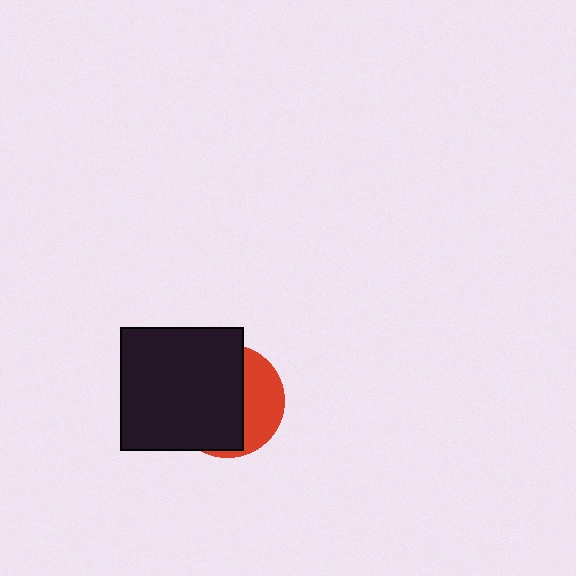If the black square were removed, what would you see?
You would see the complete red circle.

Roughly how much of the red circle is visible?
A small part of it is visible (roughly 34%).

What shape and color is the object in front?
The object in front is a black square.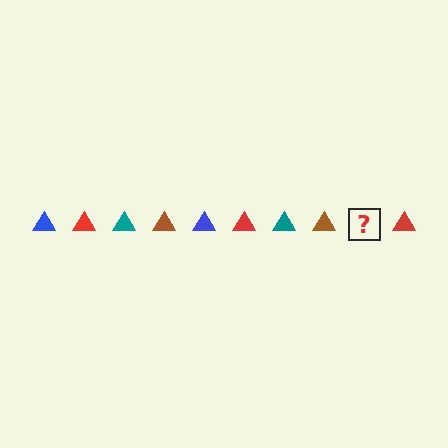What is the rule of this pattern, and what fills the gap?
The rule is that the pattern cycles through blue, red, teal, brown triangles. The gap should be filled with a blue triangle.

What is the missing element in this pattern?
The missing element is a blue triangle.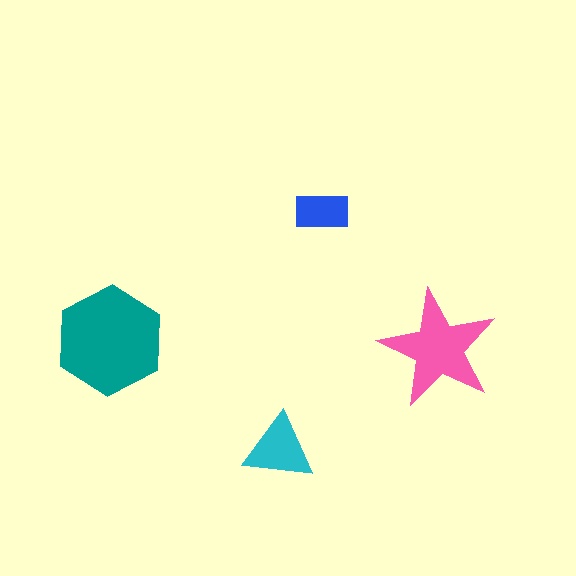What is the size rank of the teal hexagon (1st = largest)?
1st.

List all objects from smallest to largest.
The blue rectangle, the cyan triangle, the pink star, the teal hexagon.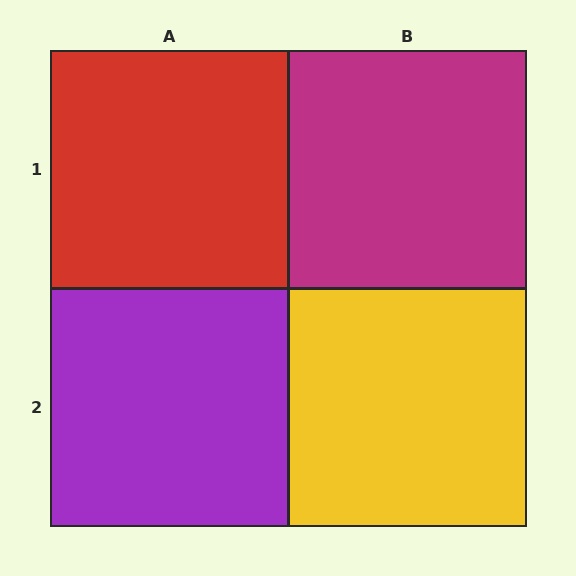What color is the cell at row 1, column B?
Magenta.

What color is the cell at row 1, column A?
Red.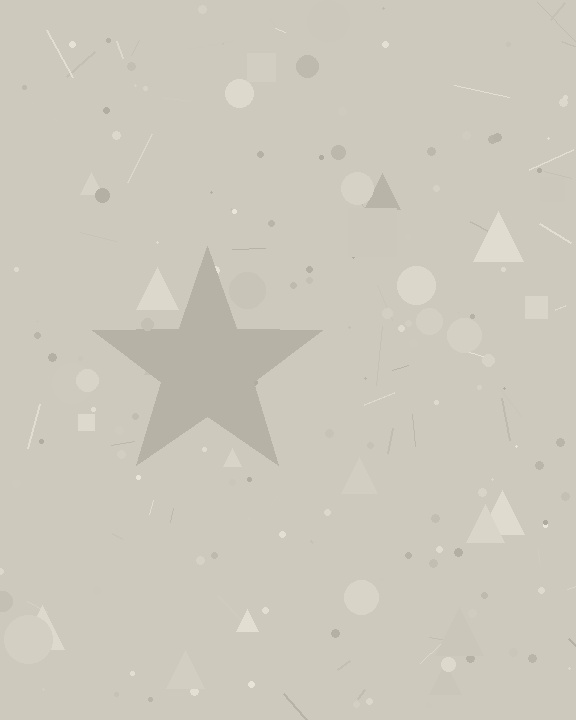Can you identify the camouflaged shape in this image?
The camouflaged shape is a star.